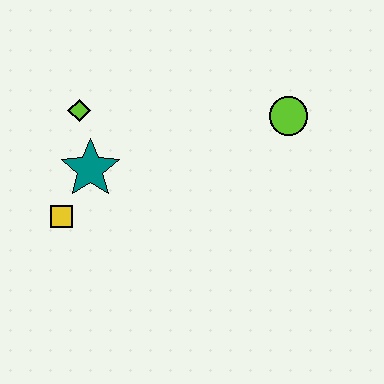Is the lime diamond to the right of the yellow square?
Yes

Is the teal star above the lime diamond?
No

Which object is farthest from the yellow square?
The lime circle is farthest from the yellow square.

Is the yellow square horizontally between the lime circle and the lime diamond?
No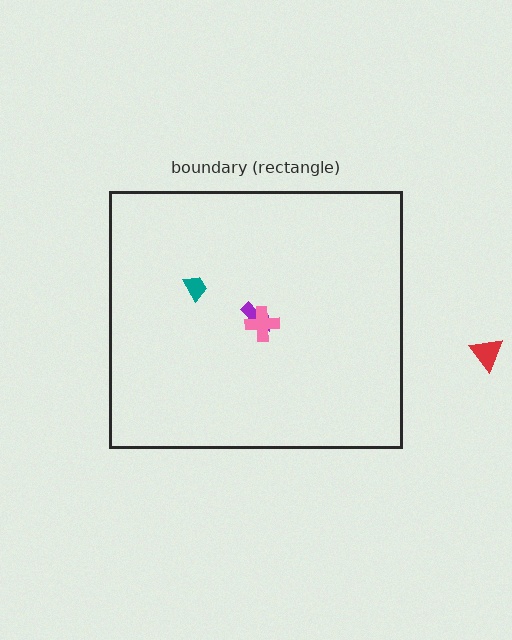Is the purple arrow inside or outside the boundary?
Inside.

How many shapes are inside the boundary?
3 inside, 1 outside.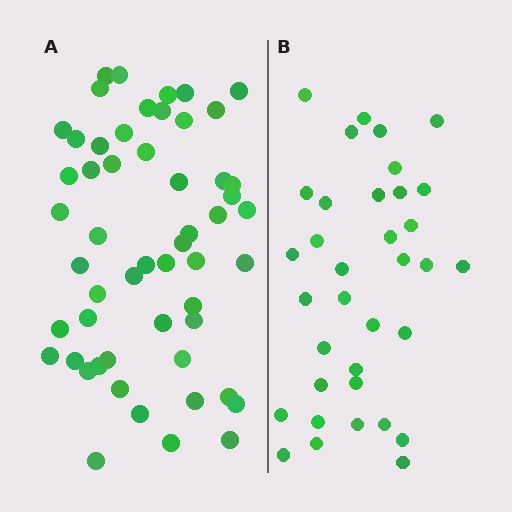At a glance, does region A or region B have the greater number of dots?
Region A (the left region) has more dots.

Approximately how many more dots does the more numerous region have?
Region A has approximately 20 more dots than region B.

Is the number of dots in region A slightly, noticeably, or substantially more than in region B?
Region A has substantially more. The ratio is roughly 1.5 to 1.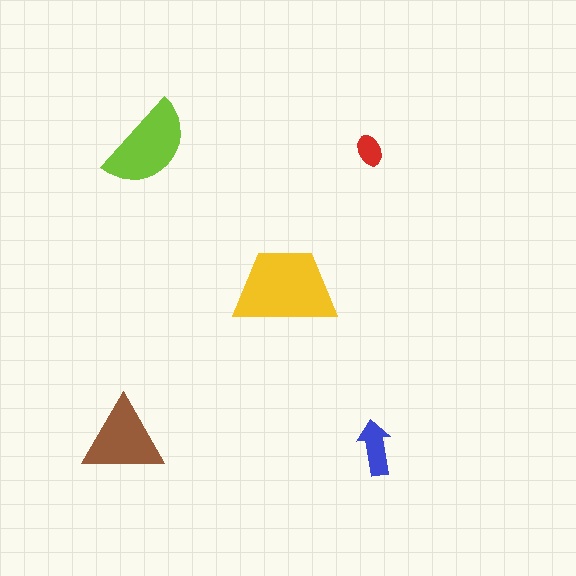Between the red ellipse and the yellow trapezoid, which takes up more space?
The yellow trapezoid.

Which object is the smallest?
The red ellipse.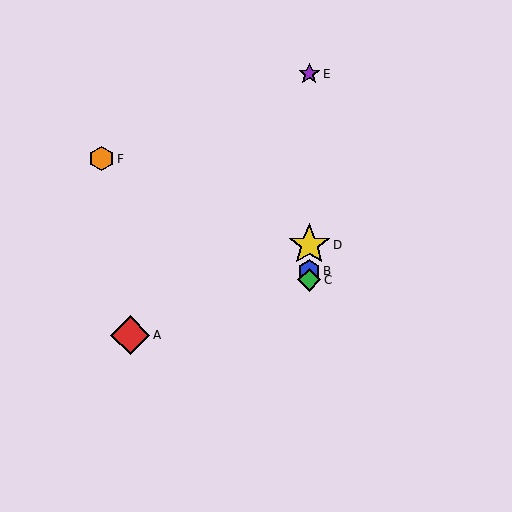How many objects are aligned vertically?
4 objects (B, C, D, E) are aligned vertically.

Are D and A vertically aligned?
No, D is at x≈309 and A is at x≈130.